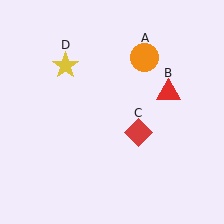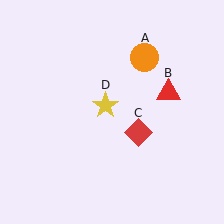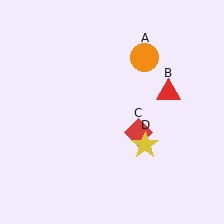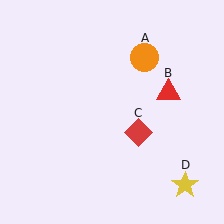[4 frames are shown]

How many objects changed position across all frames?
1 object changed position: yellow star (object D).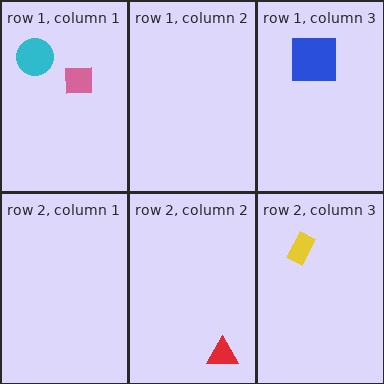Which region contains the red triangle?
The row 2, column 2 region.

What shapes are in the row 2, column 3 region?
The yellow rectangle.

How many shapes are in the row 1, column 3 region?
1.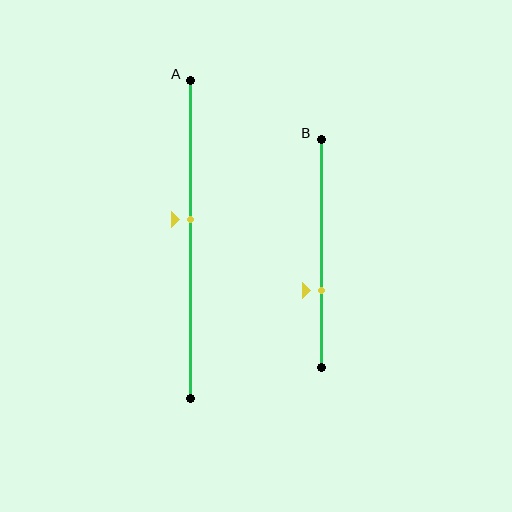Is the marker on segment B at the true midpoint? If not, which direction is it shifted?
No, the marker on segment B is shifted downward by about 16% of the segment length.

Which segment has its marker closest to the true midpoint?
Segment A has its marker closest to the true midpoint.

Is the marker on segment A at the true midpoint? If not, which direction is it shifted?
No, the marker on segment A is shifted upward by about 6% of the segment length.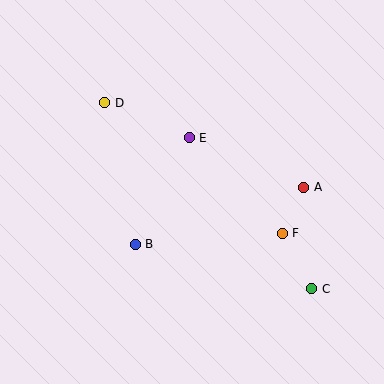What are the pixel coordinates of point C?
Point C is at (312, 289).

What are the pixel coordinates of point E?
Point E is at (189, 138).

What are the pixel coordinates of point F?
Point F is at (282, 233).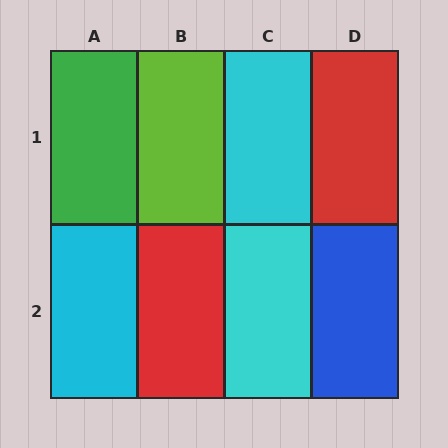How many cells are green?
1 cell is green.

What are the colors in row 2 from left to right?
Cyan, red, cyan, blue.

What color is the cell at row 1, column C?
Cyan.